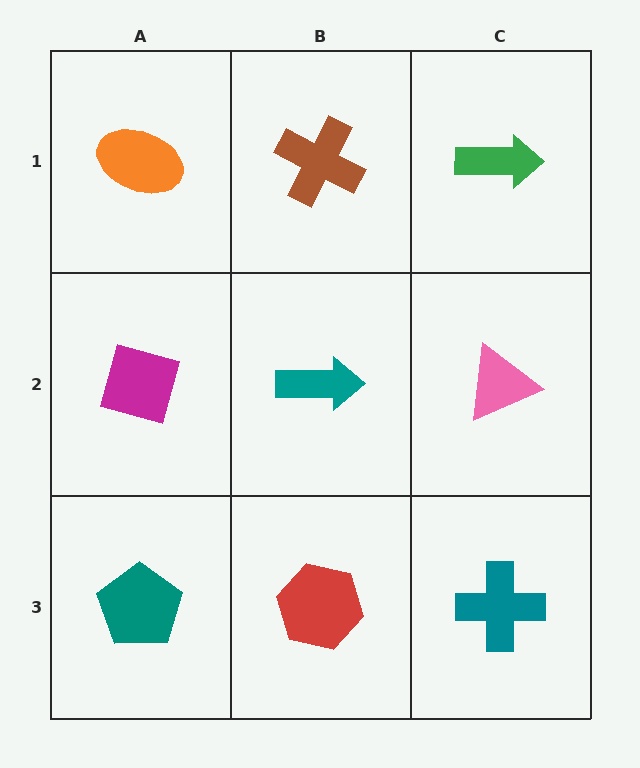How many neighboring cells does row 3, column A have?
2.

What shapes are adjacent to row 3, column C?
A pink triangle (row 2, column C), a red hexagon (row 3, column B).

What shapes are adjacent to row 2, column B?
A brown cross (row 1, column B), a red hexagon (row 3, column B), a magenta diamond (row 2, column A), a pink triangle (row 2, column C).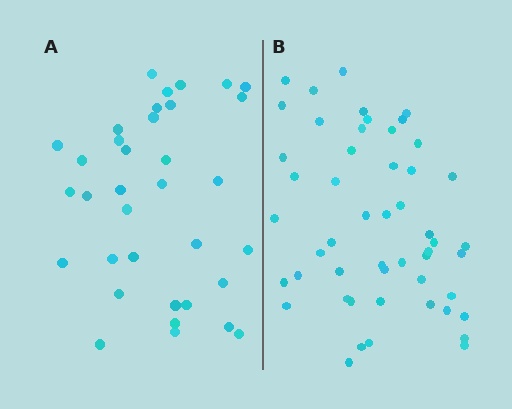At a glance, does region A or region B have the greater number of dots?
Region B (the right region) has more dots.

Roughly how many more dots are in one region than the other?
Region B has approximately 15 more dots than region A.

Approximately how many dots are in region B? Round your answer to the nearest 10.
About 50 dots. (The exact count is 51, which rounds to 50.)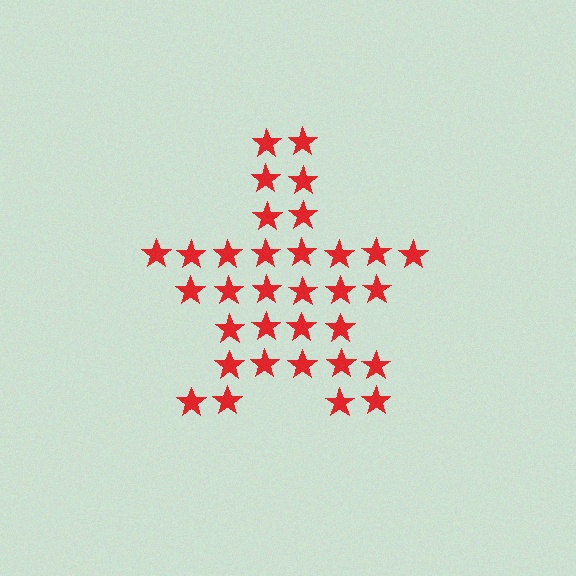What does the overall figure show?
The overall figure shows a star.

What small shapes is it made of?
It is made of small stars.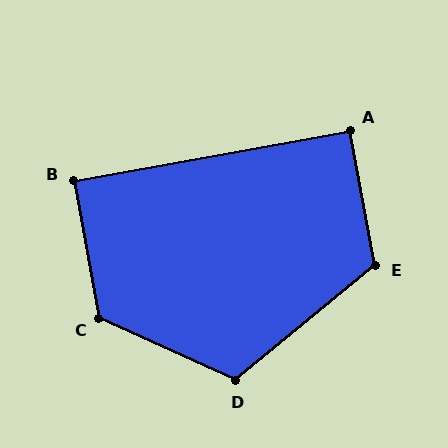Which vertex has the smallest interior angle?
B, at approximately 90 degrees.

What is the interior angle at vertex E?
Approximately 119 degrees (obtuse).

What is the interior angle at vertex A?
Approximately 90 degrees (approximately right).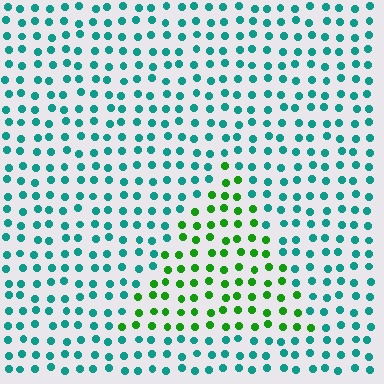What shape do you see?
I see a triangle.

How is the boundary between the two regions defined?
The boundary is defined purely by a slight shift in hue (about 54 degrees). Spacing, size, and orientation are identical on both sides.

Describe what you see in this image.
The image is filled with small teal elements in a uniform arrangement. A triangle-shaped region is visible where the elements are tinted to a slightly different hue, forming a subtle color boundary.